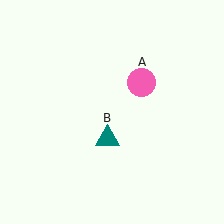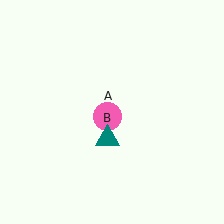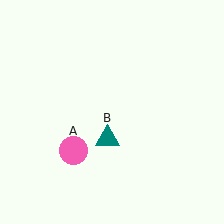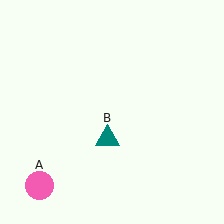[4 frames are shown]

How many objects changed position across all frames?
1 object changed position: pink circle (object A).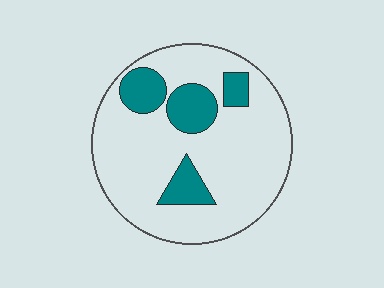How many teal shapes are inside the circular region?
4.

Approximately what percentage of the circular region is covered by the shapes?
Approximately 20%.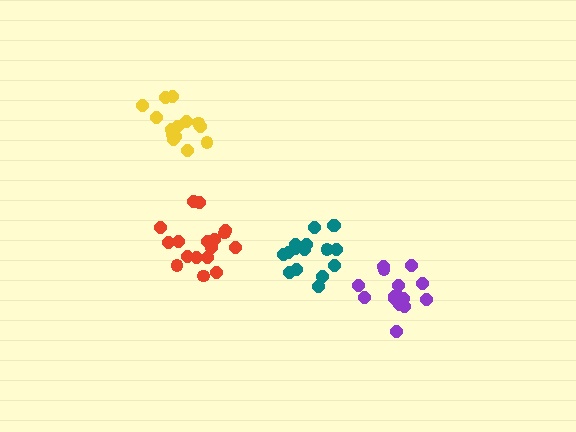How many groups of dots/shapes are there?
There are 4 groups.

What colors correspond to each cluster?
The clusters are colored: teal, yellow, purple, red.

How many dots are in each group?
Group 1: 16 dots, Group 2: 14 dots, Group 3: 15 dots, Group 4: 17 dots (62 total).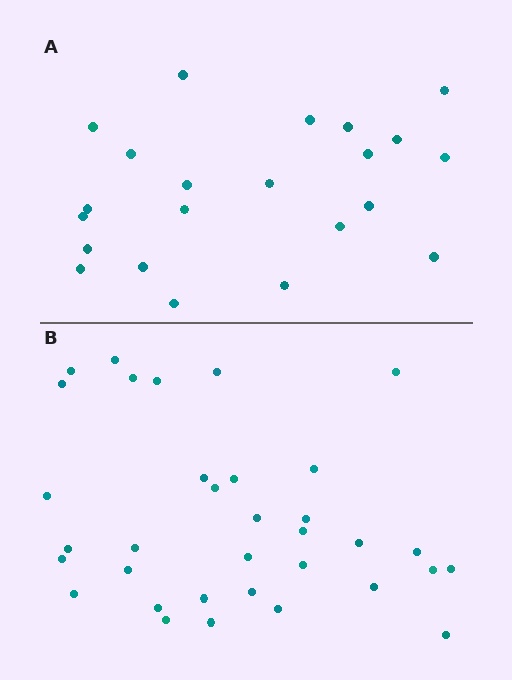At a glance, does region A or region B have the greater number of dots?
Region B (the bottom region) has more dots.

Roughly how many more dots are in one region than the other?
Region B has roughly 12 or so more dots than region A.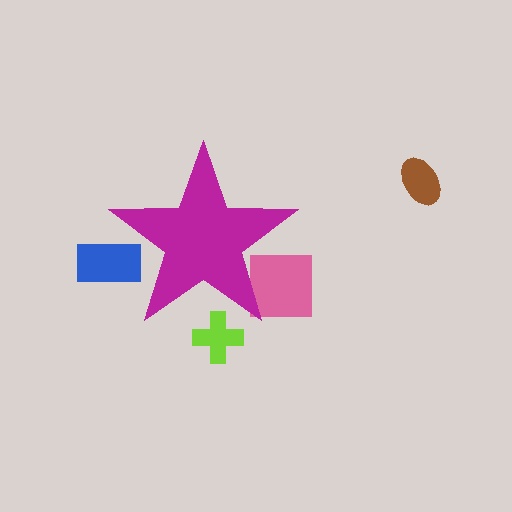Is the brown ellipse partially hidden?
No, the brown ellipse is fully visible.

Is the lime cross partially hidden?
Yes, the lime cross is partially hidden behind the magenta star.